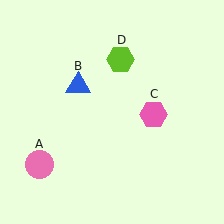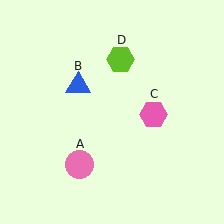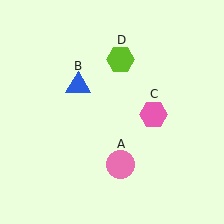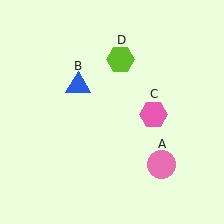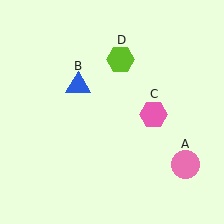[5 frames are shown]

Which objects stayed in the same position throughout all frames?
Blue triangle (object B) and pink hexagon (object C) and lime hexagon (object D) remained stationary.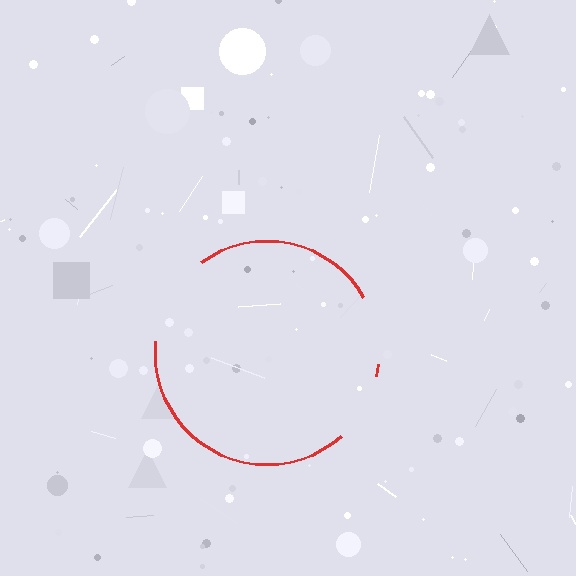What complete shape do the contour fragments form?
The contour fragments form a circle.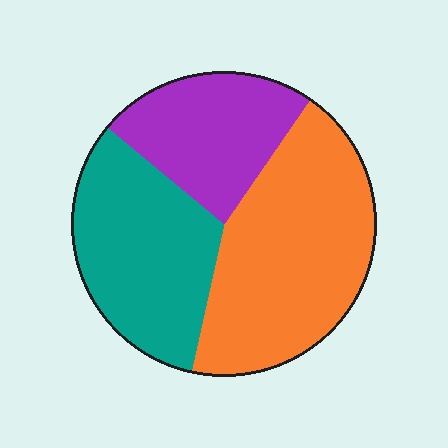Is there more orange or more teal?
Orange.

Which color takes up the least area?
Purple, at roughly 25%.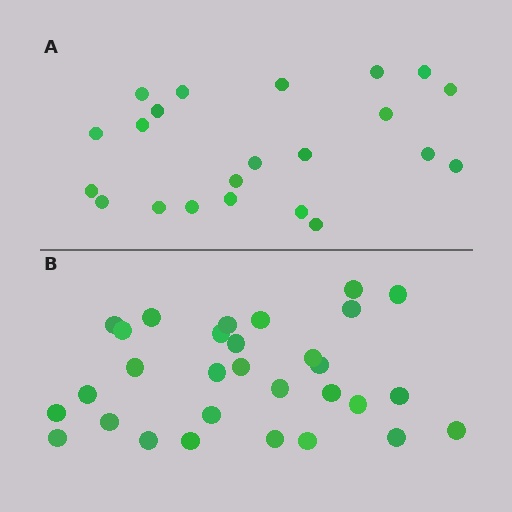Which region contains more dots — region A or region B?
Region B (the bottom region) has more dots.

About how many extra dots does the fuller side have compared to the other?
Region B has roughly 8 or so more dots than region A.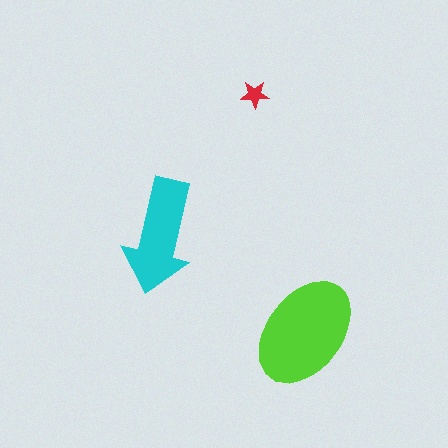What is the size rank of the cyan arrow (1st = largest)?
2nd.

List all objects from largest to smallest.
The lime ellipse, the cyan arrow, the red star.